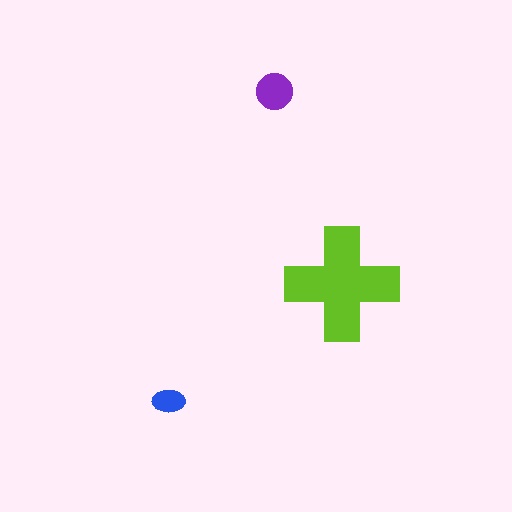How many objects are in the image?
There are 3 objects in the image.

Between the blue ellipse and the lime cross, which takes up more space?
The lime cross.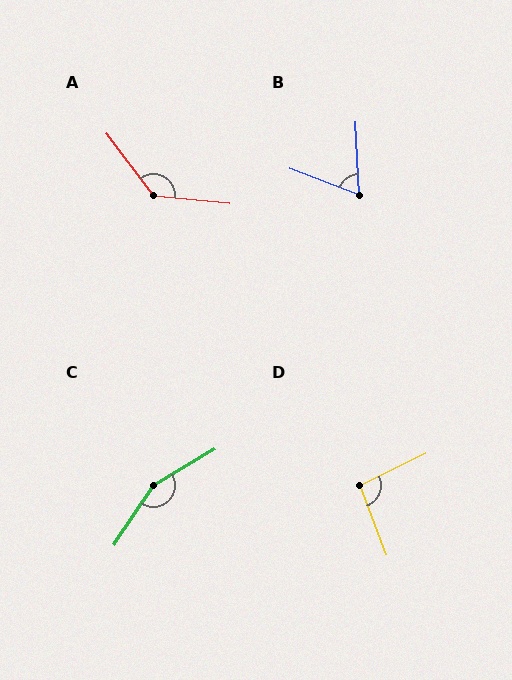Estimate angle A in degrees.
Approximately 133 degrees.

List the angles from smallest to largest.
B (66°), D (95°), A (133°), C (155°).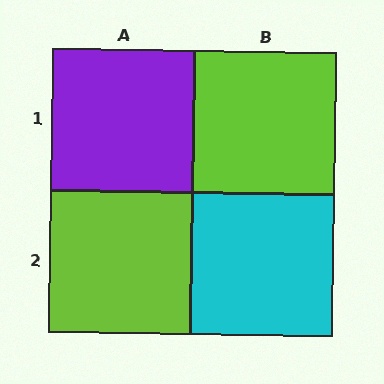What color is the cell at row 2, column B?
Cyan.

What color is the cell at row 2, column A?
Lime.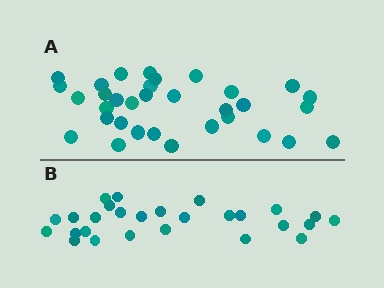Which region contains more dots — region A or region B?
Region A (the top region) has more dots.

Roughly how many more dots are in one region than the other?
Region A has about 6 more dots than region B.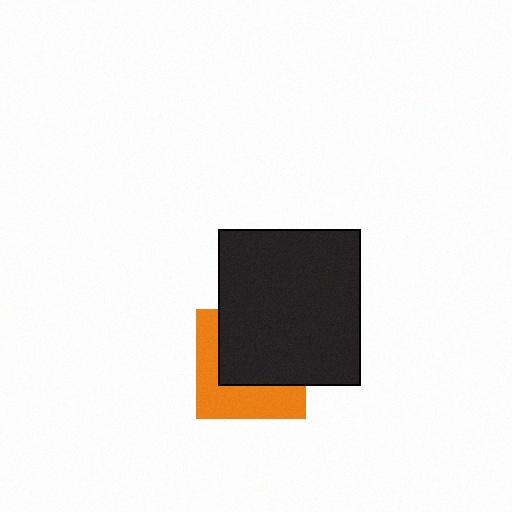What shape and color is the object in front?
The object in front is a black rectangle.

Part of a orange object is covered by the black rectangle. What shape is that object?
It is a square.